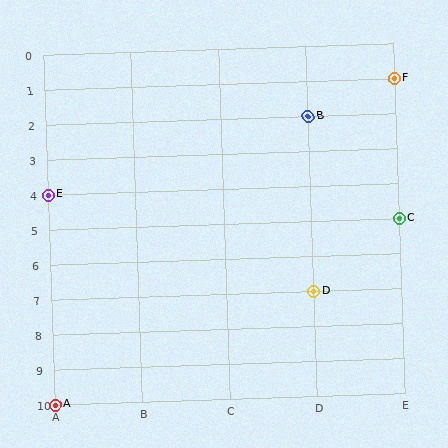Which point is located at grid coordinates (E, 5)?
Point C is at (E, 5).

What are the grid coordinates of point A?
Point A is at grid coordinates (A, 10).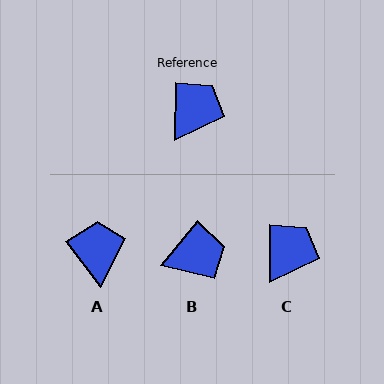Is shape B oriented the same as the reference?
No, it is off by about 39 degrees.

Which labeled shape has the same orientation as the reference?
C.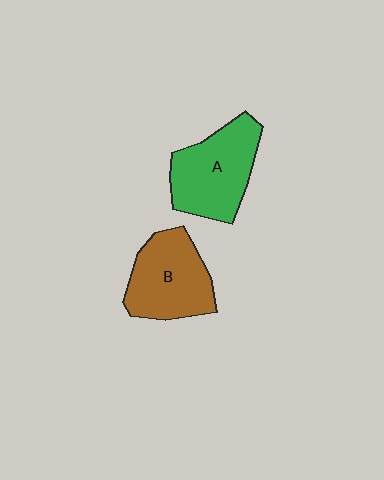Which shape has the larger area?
Shape A (green).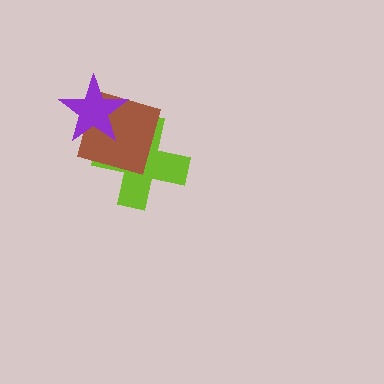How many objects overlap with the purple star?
2 objects overlap with the purple star.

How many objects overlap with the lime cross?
2 objects overlap with the lime cross.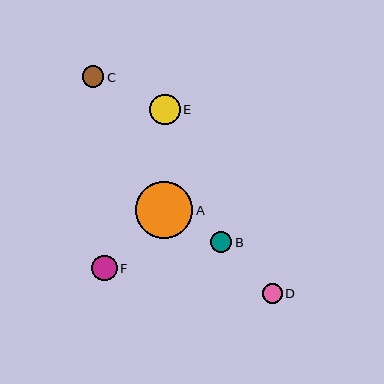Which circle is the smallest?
Circle D is the smallest with a size of approximately 20 pixels.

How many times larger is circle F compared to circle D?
Circle F is approximately 1.3 times the size of circle D.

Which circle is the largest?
Circle A is the largest with a size of approximately 57 pixels.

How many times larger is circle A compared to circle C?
Circle A is approximately 2.7 times the size of circle C.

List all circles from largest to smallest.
From largest to smallest: A, E, F, C, B, D.